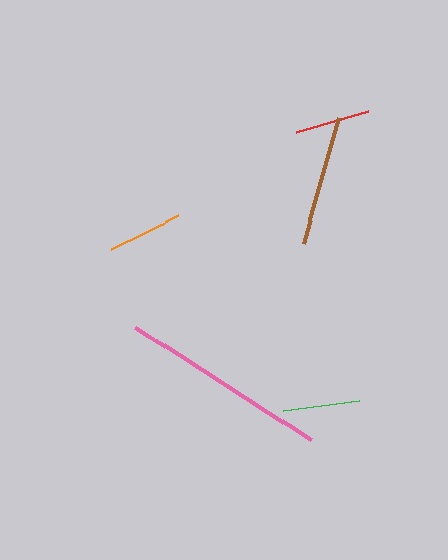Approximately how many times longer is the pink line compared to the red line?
The pink line is approximately 2.8 times the length of the red line.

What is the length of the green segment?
The green segment is approximately 77 pixels long.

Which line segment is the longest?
The pink line is the longest at approximately 209 pixels.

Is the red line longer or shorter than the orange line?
The orange line is longer than the red line.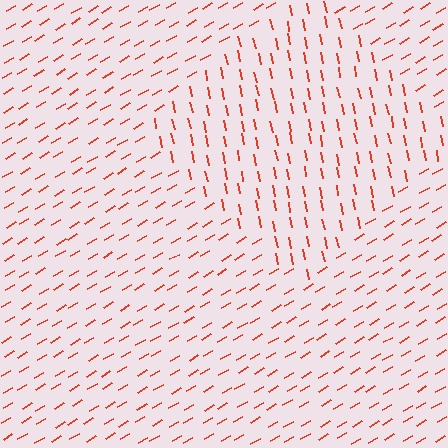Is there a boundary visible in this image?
Yes, there is a texture boundary formed by a change in line orientation.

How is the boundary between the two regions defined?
The boundary is defined purely by a change in line orientation (approximately 71 degrees difference). All lines are the same color and thickness.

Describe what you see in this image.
The image is filled with small red line segments. A diamond region in the image has lines oriented differently from the surrounding lines, creating a visible texture boundary.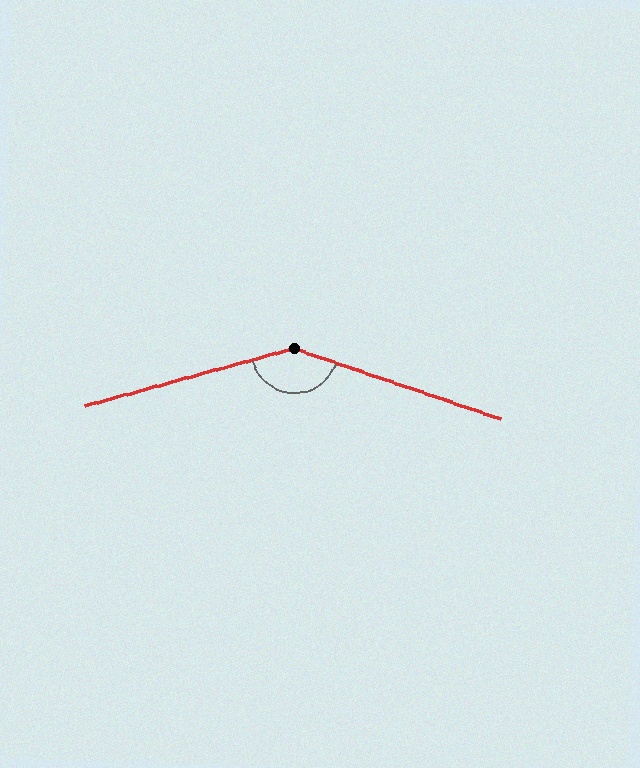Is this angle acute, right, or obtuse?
It is obtuse.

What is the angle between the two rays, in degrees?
Approximately 146 degrees.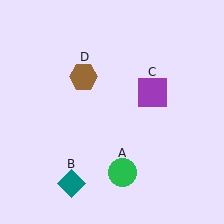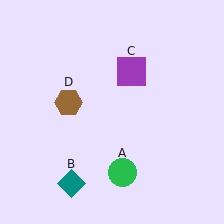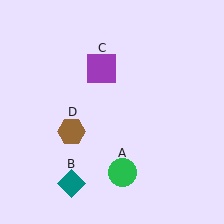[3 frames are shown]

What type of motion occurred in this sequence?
The purple square (object C), brown hexagon (object D) rotated counterclockwise around the center of the scene.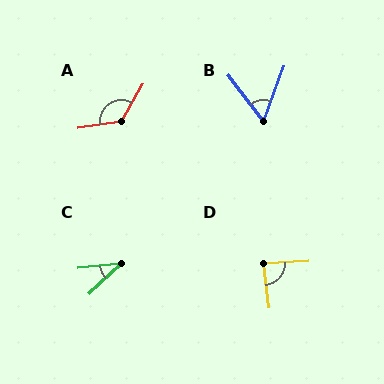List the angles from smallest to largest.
C (37°), B (58°), D (86°), A (128°).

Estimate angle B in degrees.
Approximately 58 degrees.